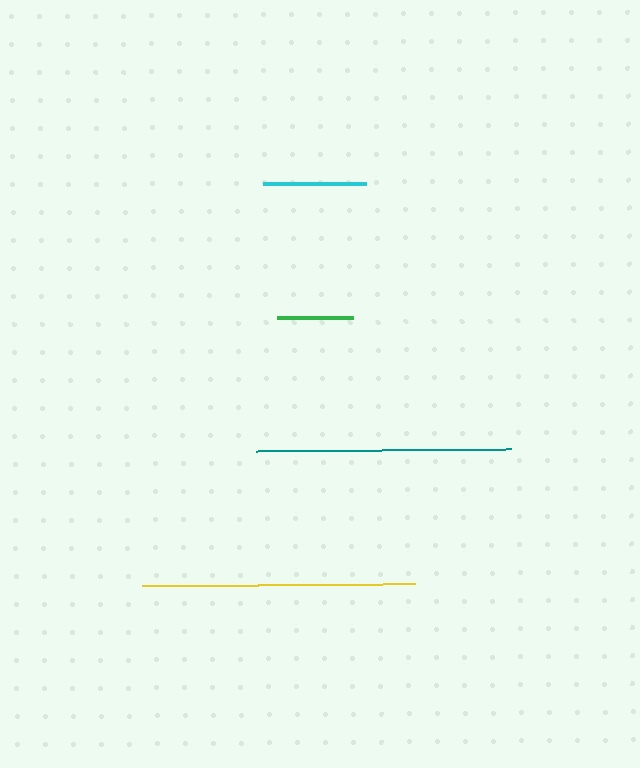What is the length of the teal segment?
The teal segment is approximately 255 pixels long.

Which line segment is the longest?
The yellow line is the longest at approximately 273 pixels.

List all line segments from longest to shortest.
From longest to shortest: yellow, teal, cyan, green.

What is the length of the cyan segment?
The cyan segment is approximately 103 pixels long.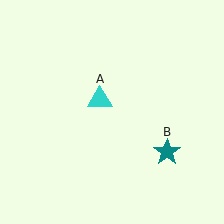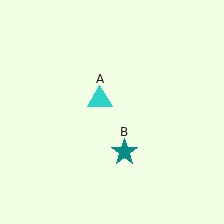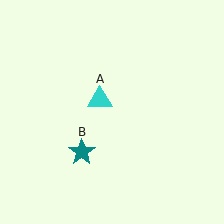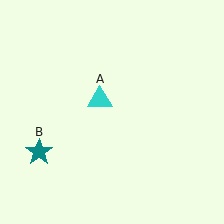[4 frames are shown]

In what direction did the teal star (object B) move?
The teal star (object B) moved left.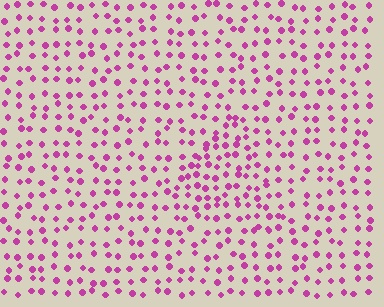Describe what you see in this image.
The image contains small magenta elements arranged at two different densities. A triangle-shaped region is visible where the elements are more densely packed than the surrounding area.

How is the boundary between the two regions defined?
The boundary is defined by a change in element density (approximately 1.5x ratio). All elements are the same color, size, and shape.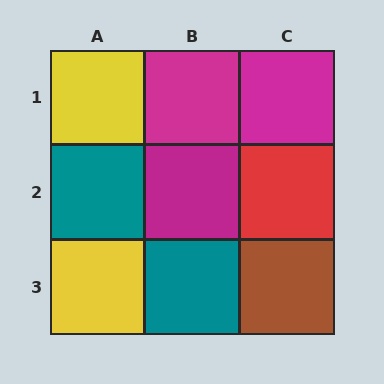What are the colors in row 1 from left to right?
Yellow, magenta, magenta.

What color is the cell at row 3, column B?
Teal.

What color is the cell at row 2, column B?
Magenta.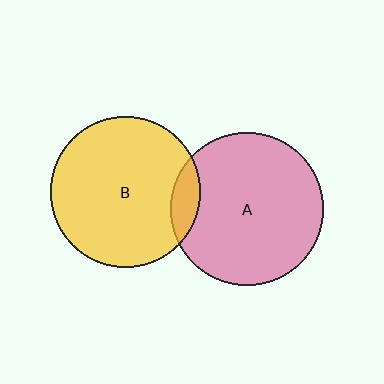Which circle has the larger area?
Circle A (pink).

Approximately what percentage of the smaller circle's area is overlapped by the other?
Approximately 10%.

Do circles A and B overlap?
Yes.